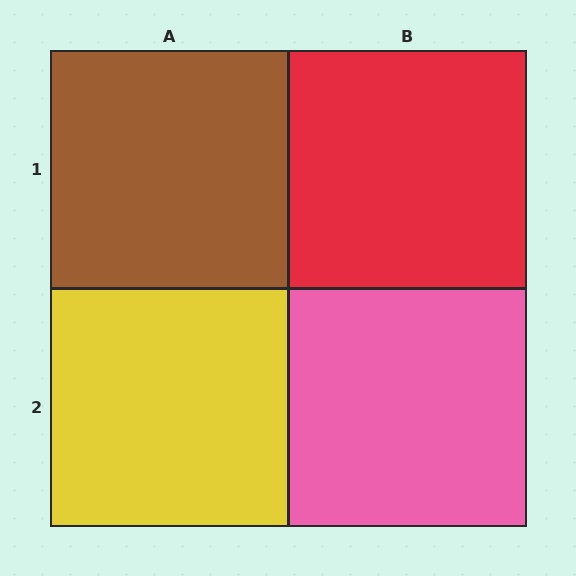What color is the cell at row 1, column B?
Red.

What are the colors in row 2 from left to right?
Yellow, pink.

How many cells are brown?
1 cell is brown.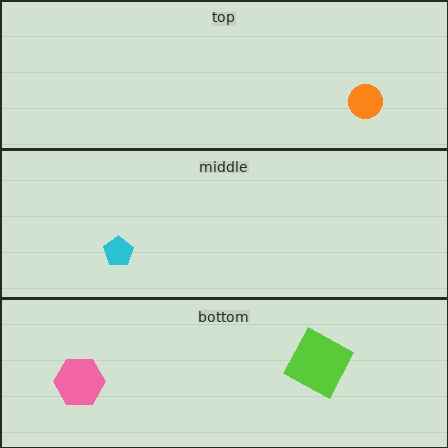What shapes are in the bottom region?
The lime square, the pink hexagon.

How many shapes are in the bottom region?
2.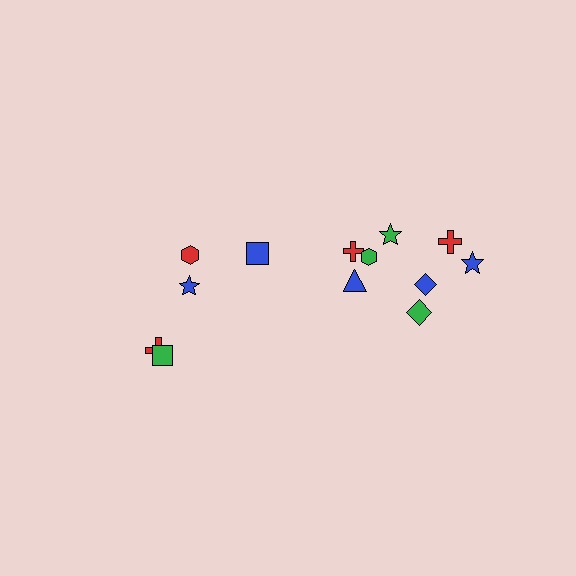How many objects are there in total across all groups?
There are 13 objects.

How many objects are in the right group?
There are 8 objects.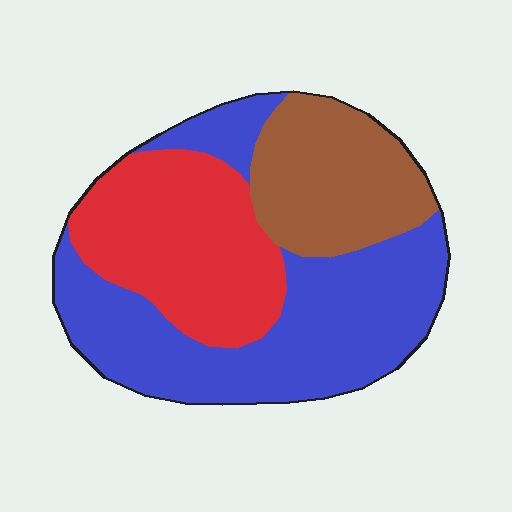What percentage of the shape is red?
Red covers around 30% of the shape.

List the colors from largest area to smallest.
From largest to smallest: blue, red, brown.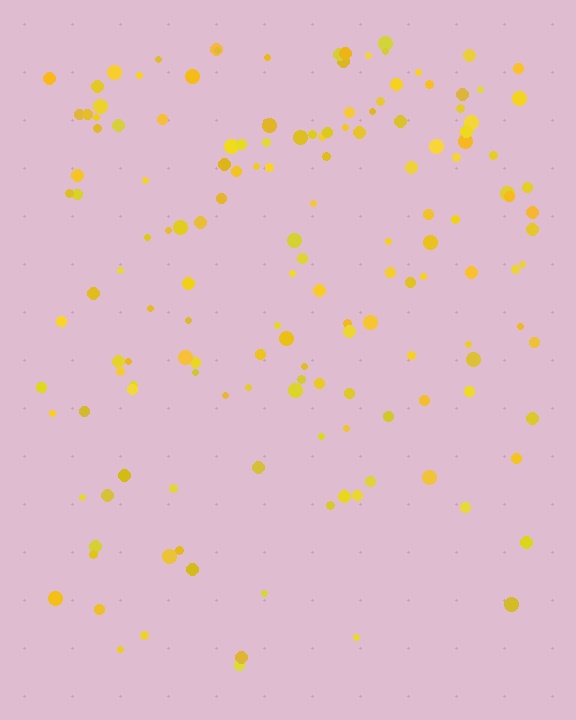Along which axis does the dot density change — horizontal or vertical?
Vertical.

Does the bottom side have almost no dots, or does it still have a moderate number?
Still a moderate number, just noticeably fewer than the top.